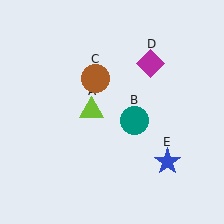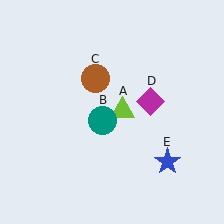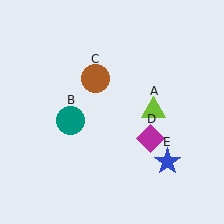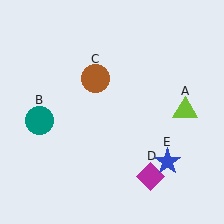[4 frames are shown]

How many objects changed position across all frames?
3 objects changed position: lime triangle (object A), teal circle (object B), magenta diamond (object D).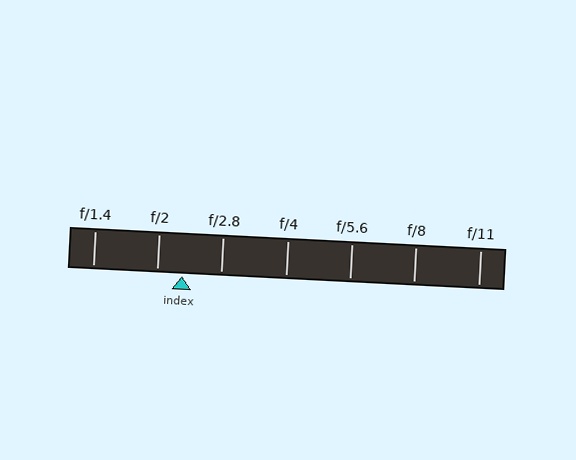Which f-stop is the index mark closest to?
The index mark is closest to f/2.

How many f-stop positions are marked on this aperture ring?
There are 7 f-stop positions marked.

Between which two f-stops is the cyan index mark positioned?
The index mark is between f/2 and f/2.8.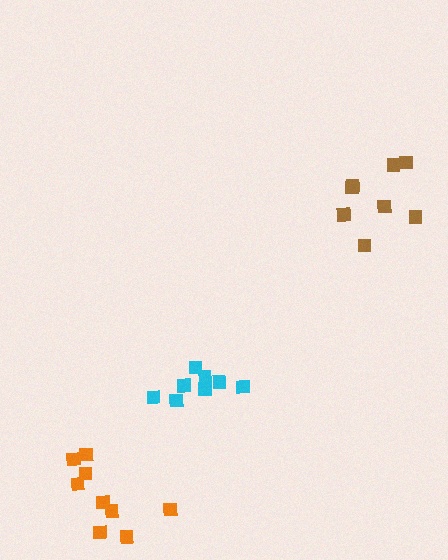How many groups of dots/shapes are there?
There are 3 groups.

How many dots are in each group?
Group 1: 9 dots, Group 2: 8 dots, Group 3: 8 dots (25 total).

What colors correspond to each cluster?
The clusters are colored: orange, brown, cyan.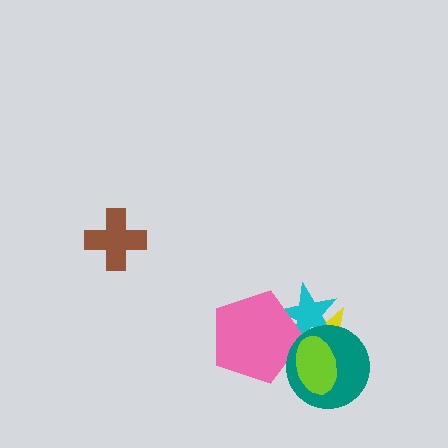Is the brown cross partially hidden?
No, no other shape covers it.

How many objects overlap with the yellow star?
3 objects overlap with the yellow star.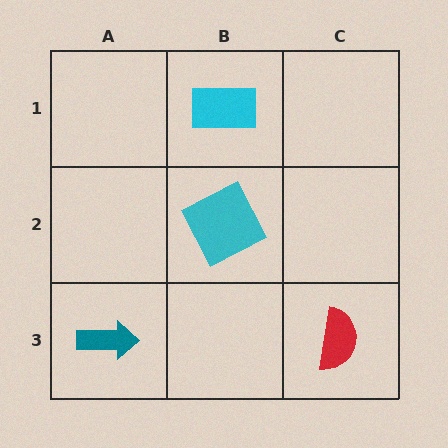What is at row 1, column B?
A cyan rectangle.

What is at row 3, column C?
A red semicircle.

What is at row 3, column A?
A teal arrow.